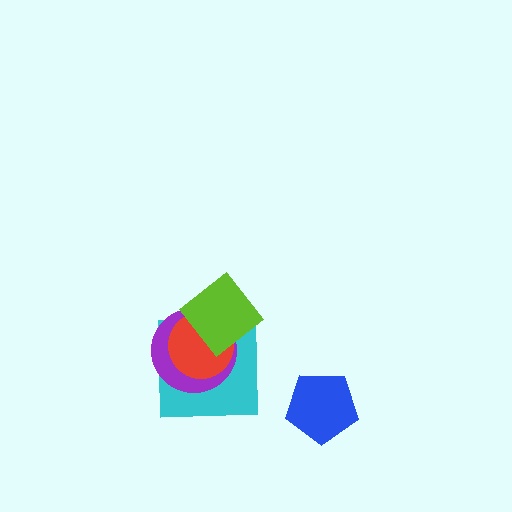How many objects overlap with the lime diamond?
3 objects overlap with the lime diamond.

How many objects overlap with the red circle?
3 objects overlap with the red circle.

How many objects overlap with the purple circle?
3 objects overlap with the purple circle.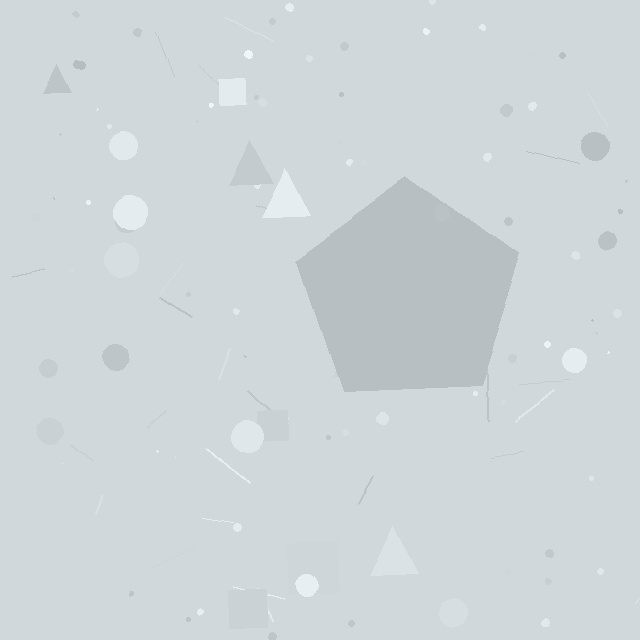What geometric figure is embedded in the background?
A pentagon is embedded in the background.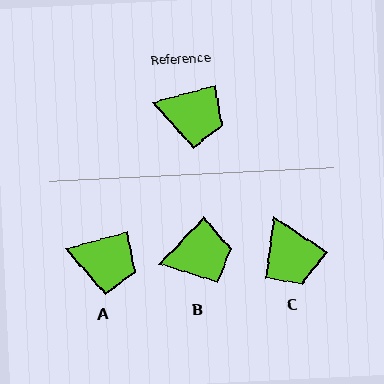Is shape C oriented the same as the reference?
No, it is off by about 49 degrees.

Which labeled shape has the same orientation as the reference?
A.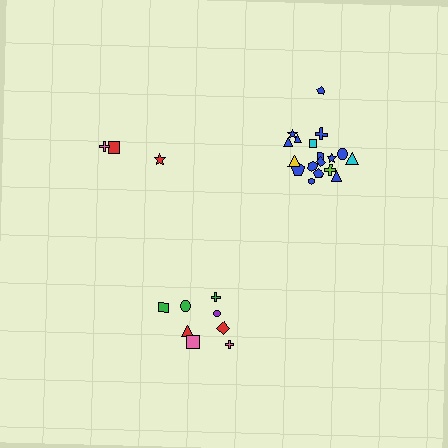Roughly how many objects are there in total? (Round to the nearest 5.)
Roughly 30 objects in total.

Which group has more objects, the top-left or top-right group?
The top-right group.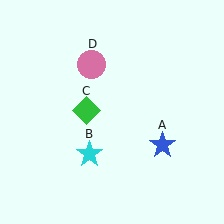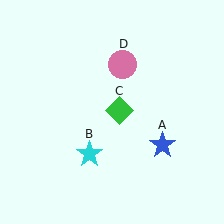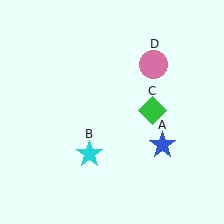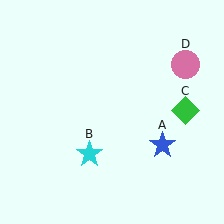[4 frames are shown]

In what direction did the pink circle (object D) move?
The pink circle (object D) moved right.